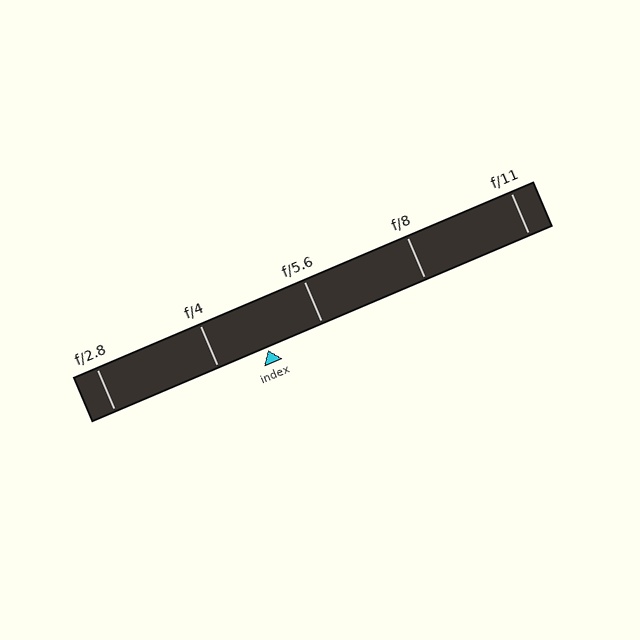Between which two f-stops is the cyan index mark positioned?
The index mark is between f/4 and f/5.6.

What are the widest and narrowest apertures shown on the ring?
The widest aperture shown is f/2.8 and the narrowest is f/11.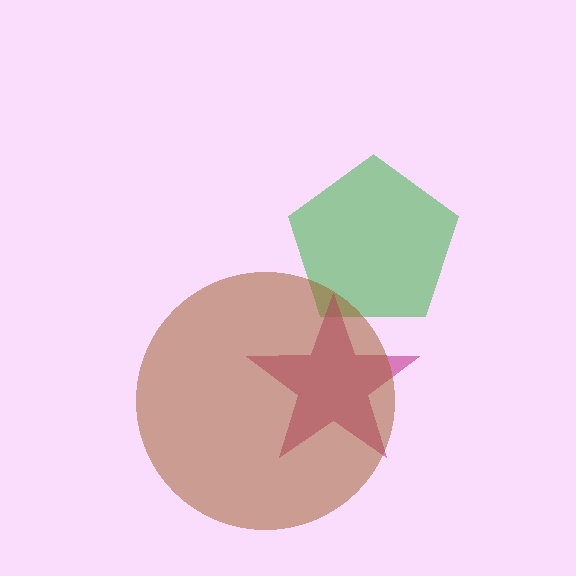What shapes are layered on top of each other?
The layered shapes are: a green pentagon, a magenta star, a brown circle.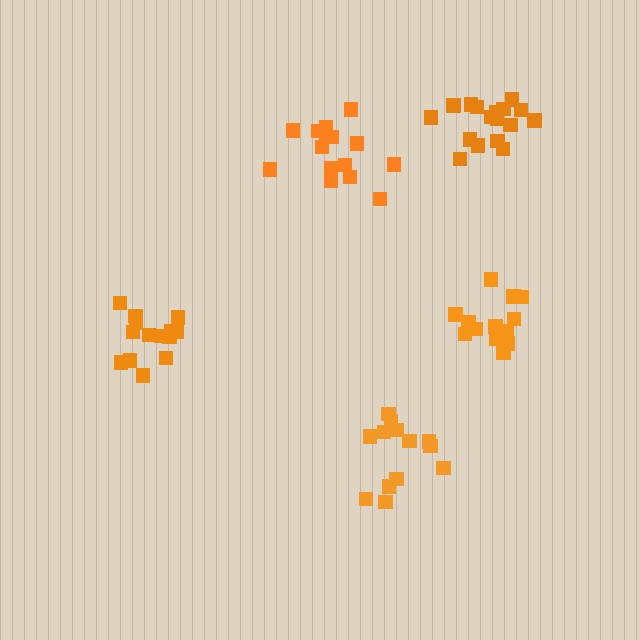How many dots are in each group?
Group 1: 15 dots, Group 2: 14 dots, Group 3: 17 dots, Group 4: 13 dots, Group 5: 14 dots (73 total).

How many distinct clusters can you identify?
There are 5 distinct clusters.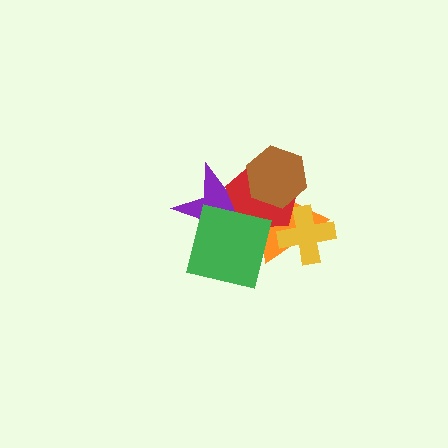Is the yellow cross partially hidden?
Yes, it is partially covered by another shape.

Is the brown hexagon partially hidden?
No, no other shape covers it.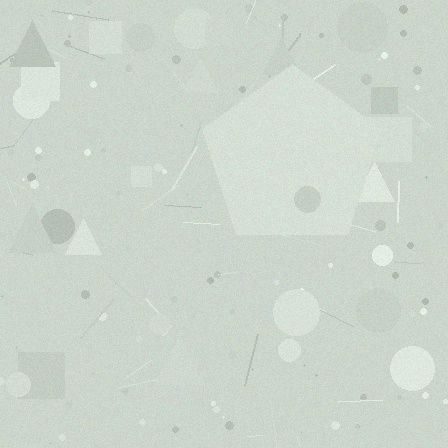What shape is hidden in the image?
A pentagon is hidden in the image.